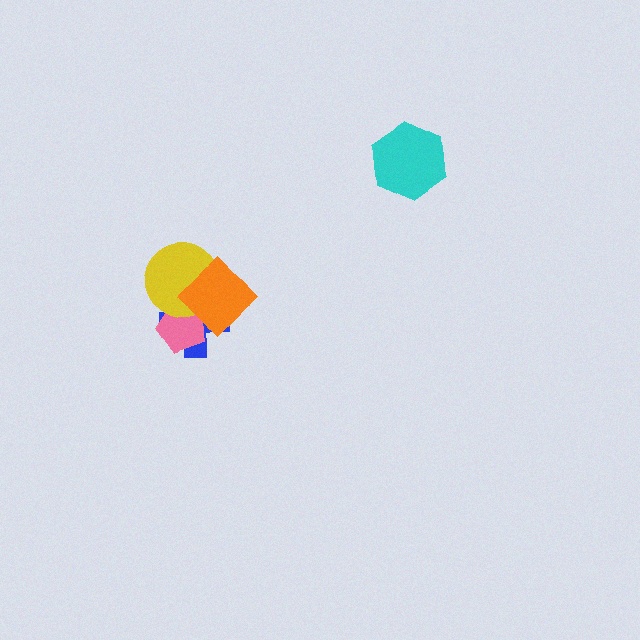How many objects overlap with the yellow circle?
3 objects overlap with the yellow circle.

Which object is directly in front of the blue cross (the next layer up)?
The pink pentagon is directly in front of the blue cross.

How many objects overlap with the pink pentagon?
3 objects overlap with the pink pentagon.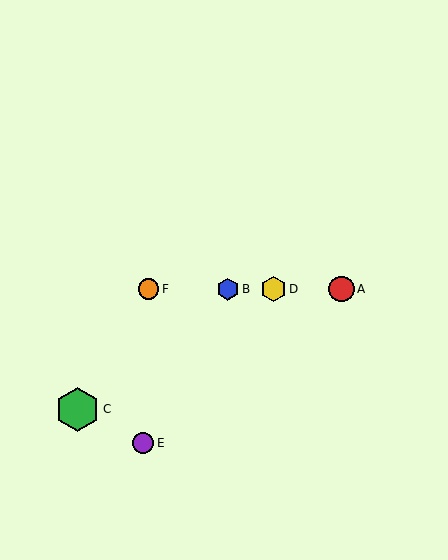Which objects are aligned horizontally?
Objects A, B, D, F are aligned horizontally.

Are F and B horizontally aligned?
Yes, both are at y≈289.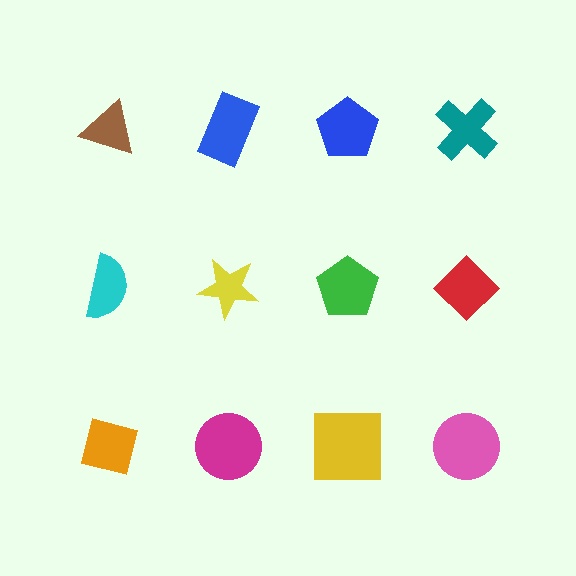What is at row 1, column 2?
A blue rectangle.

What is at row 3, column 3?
A yellow square.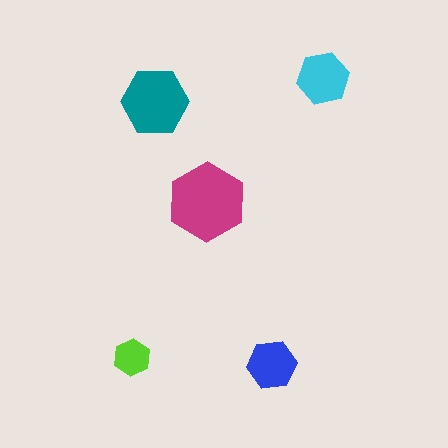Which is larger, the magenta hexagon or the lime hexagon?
The magenta one.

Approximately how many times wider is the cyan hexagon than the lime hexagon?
About 1.5 times wider.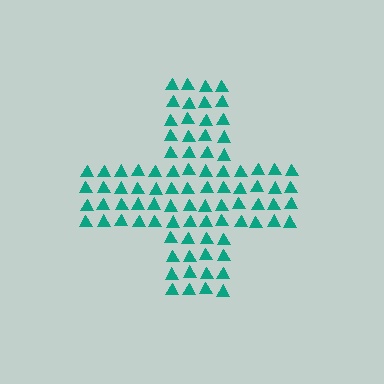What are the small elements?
The small elements are triangles.